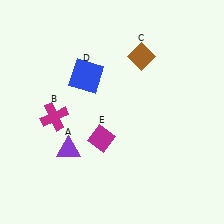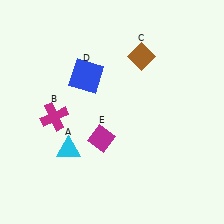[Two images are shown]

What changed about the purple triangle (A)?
In Image 1, A is purple. In Image 2, it changed to cyan.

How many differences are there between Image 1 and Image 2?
There is 1 difference between the two images.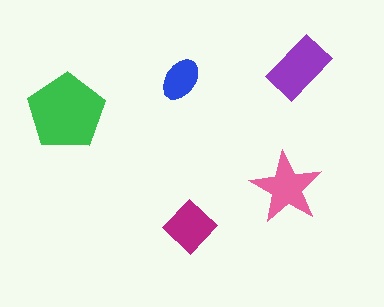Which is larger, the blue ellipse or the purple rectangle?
The purple rectangle.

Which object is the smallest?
The blue ellipse.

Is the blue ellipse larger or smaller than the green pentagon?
Smaller.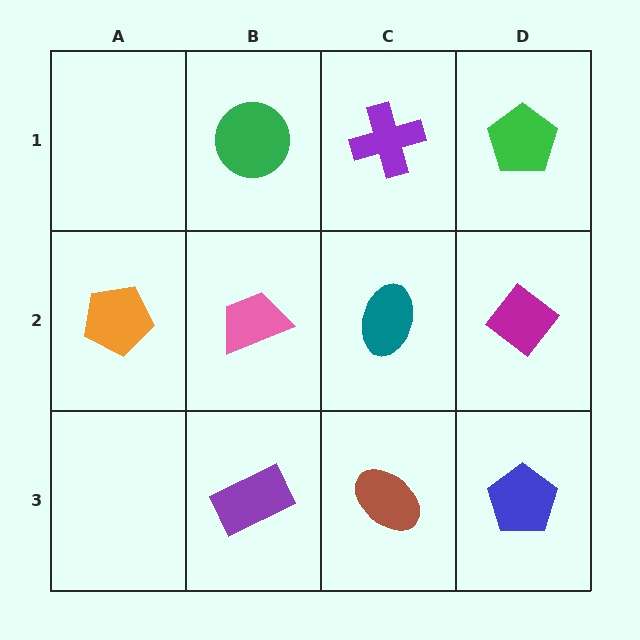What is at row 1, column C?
A purple cross.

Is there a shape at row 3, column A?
No, that cell is empty.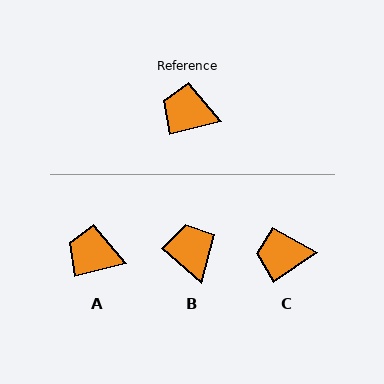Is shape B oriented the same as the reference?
No, it is off by about 54 degrees.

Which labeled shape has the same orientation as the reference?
A.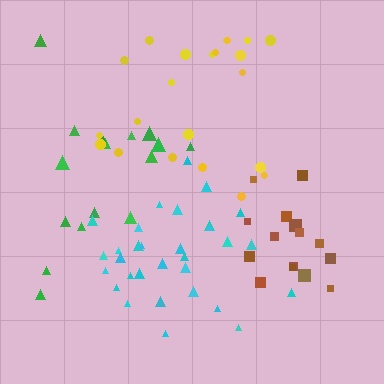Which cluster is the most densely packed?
Cyan.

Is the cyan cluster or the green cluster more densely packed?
Cyan.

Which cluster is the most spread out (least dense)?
Green.